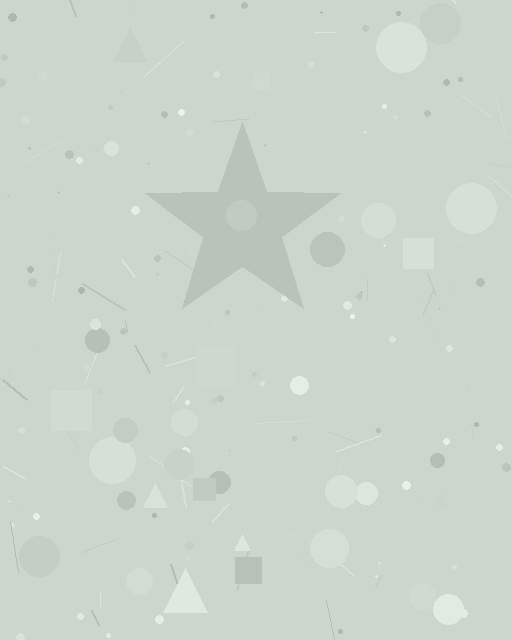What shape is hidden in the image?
A star is hidden in the image.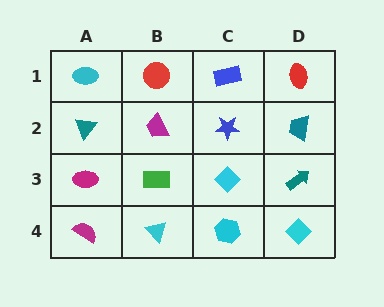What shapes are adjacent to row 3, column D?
A teal trapezoid (row 2, column D), a cyan diamond (row 4, column D), a cyan diamond (row 3, column C).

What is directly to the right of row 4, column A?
A cyan triangle.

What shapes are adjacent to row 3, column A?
A teal triangle (row 2, column A), a magenta semicircle (row 4, column A), a green rectangle (row 3, column B).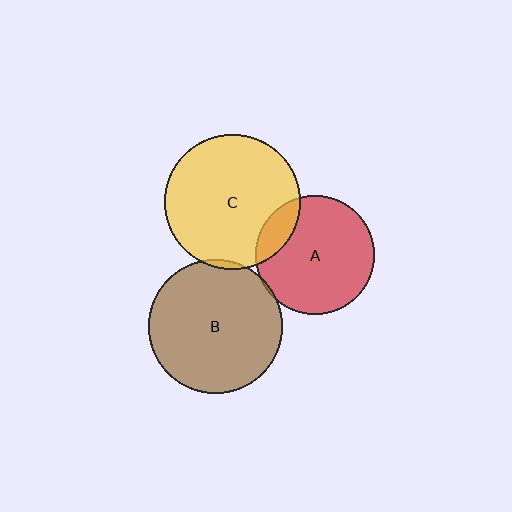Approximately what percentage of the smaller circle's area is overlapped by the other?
Approximately 5%.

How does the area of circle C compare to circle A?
Approximately 1.3 times.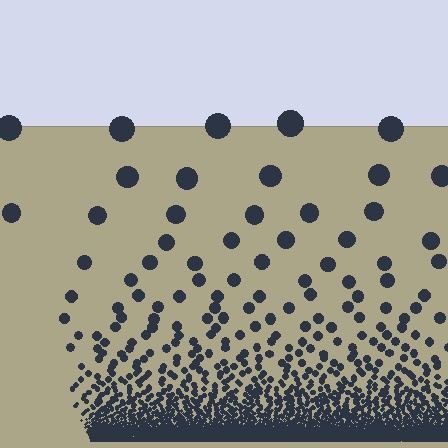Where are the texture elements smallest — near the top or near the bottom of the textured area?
Near the bottom.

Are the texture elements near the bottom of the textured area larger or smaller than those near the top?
Smaller. The gradient is inverted — elements near the bottom are smaller and denser.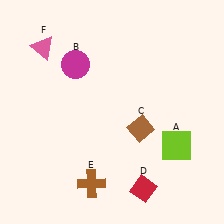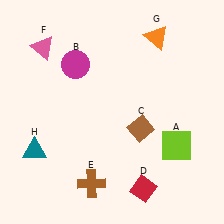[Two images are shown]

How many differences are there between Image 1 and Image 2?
There are 2 differences between the two images.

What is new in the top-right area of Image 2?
An orange triangle (G) was added in the top-right area of Image 2.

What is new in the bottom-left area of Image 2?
A teal triangle (H) was added in the bottom-left area of Image 2.